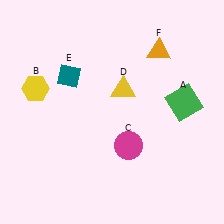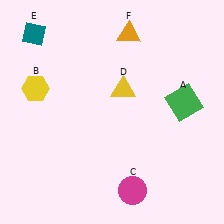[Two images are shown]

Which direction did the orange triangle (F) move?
The orange triangle (F) moved left.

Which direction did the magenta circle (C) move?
The magenta circle (C) moved down.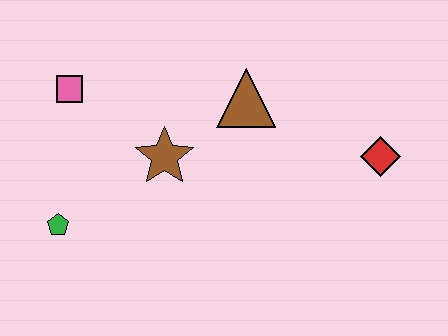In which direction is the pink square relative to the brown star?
The pink square is to the left of the brown star.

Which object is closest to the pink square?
The brown star is closest to the pink square.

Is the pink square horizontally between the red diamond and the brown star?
No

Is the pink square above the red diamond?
Yes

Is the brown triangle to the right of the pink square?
Yes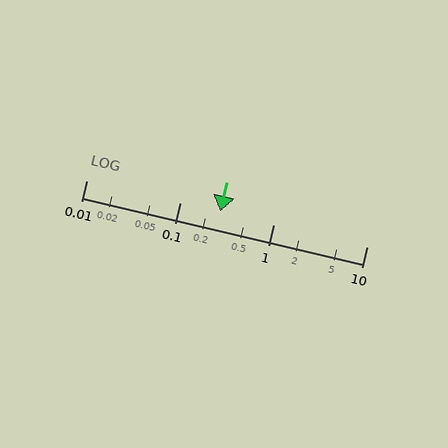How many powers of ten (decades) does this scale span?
The scale spans 3 decades, from 0.01 to 10.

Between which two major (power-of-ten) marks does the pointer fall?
The pointer is between 0.1 and 1.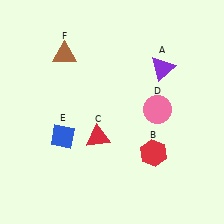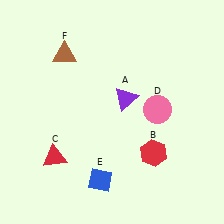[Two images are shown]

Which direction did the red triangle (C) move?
The red triangle (C) moved left.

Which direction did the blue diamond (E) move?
The blue diamond (E) moved down.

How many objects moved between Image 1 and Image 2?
3 objects moved between the two images.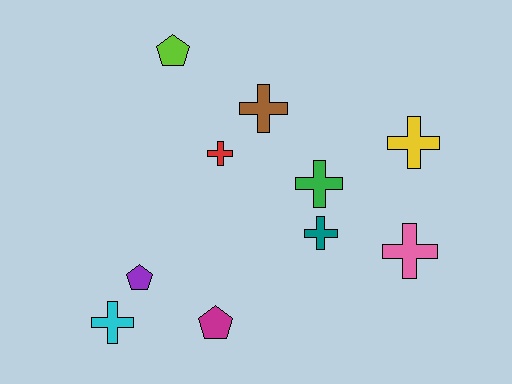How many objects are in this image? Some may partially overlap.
There are 10 objects.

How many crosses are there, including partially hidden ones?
There are 7 crosses.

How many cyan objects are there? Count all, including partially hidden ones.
There is 1 cyan object.